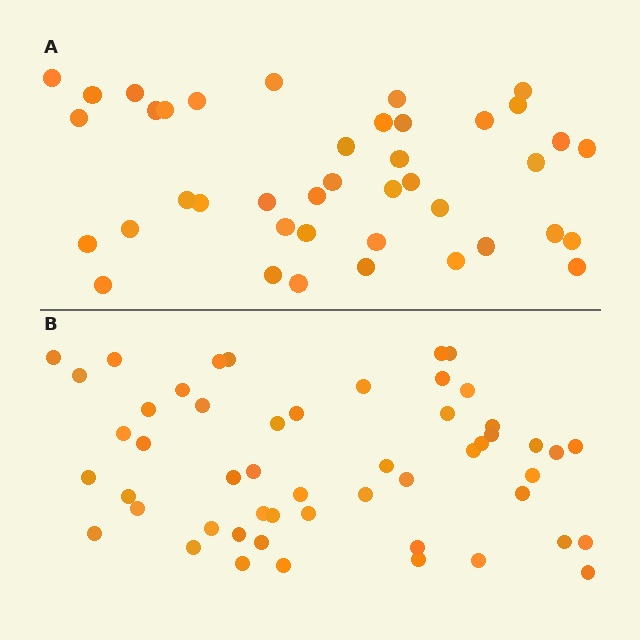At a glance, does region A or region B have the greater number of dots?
Region B (the bottom region) has more dots.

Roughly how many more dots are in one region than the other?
Region B has roughly 12 or so more dots than region A.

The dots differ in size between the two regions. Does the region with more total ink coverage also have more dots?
No. Region A has more total ink coverage because its dots are larger, but region B actually contains more individual dots. Total area can be misleading — the number of items is what matters here.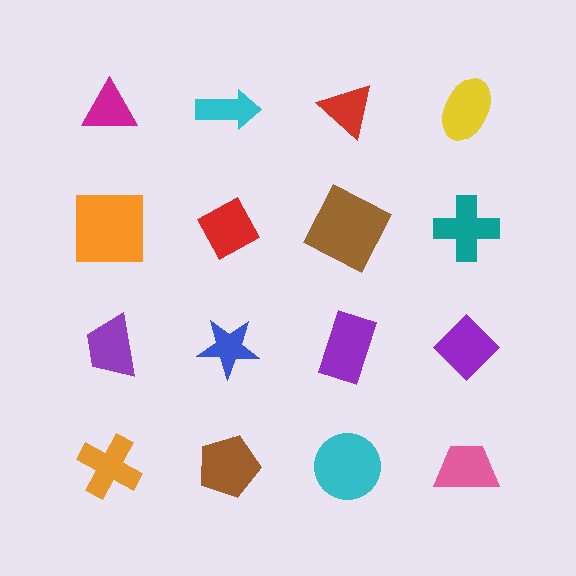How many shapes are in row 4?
4 shapes.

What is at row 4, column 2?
A brown pentagon.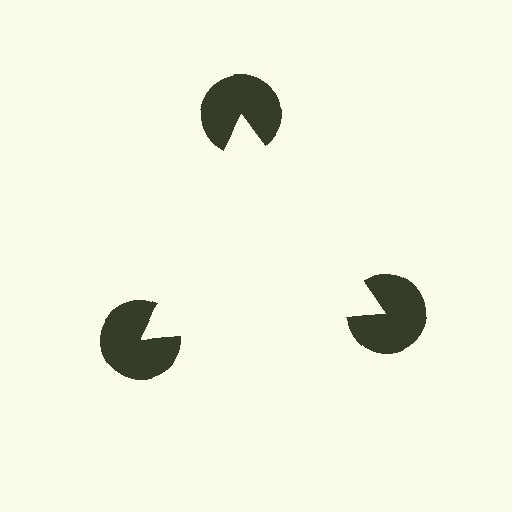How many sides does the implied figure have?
3 sides.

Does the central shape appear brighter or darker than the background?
It typically appears slightly brighter than the background, even though no actual brightness change is drawn.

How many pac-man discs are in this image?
There are 3 — one at each vertex of the illusory triangle.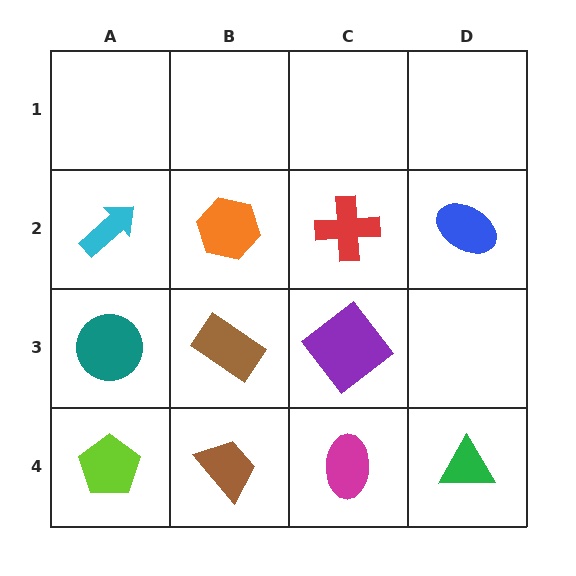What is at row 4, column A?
A lime pentagon.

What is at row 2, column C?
A red cross.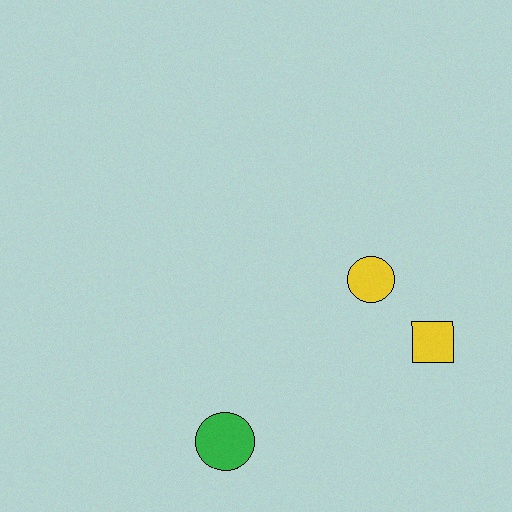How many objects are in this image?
There are 3 objects.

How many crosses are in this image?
There are no crosses.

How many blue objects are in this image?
There are no blue objects.